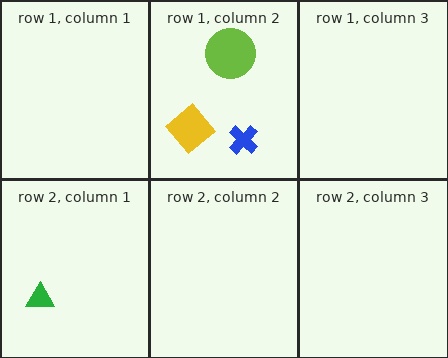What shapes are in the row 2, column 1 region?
The green triangle.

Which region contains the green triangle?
The row 2, column 1 region.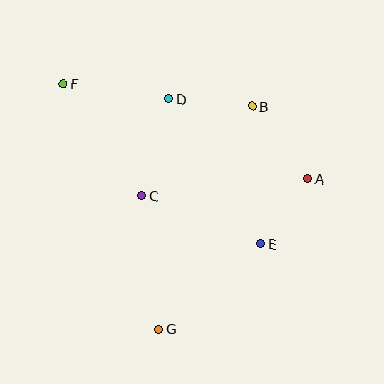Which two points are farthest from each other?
Points F and G are farthest from each other.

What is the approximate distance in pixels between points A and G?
The distance between A and G is approximately 211 pixels.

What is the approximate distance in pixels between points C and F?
The distance between C and F is approximately 136 pixels.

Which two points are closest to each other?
Points A and E are closest to each other.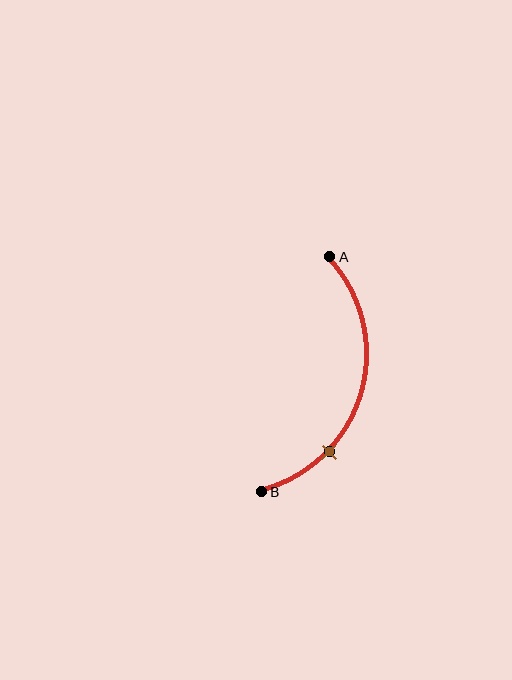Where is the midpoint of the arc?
The arc midpoint is the point on the curve farthest from the straight line joining A and B. It sits to the right of that line.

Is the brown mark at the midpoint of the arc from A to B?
No. The brown mark lies on the arc but is closer to endpoint B. The arc midpoint would be at the point on the curve equidistant along the arc from both A and B.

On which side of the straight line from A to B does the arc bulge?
The arc bulges to the right of the straight line connecting A and B.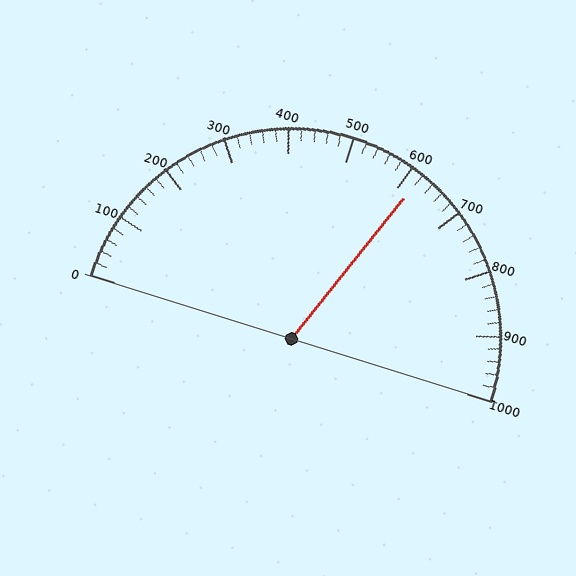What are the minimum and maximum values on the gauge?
The gauge ranges from 0 to 1000.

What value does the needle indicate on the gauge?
The needle indicates approximately 620.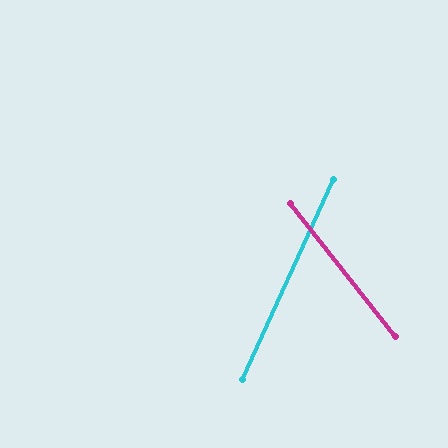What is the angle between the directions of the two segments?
Approximately 63 degrees.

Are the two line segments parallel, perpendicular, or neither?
Neither parallel nor perpendicular — they differ by about 63°.